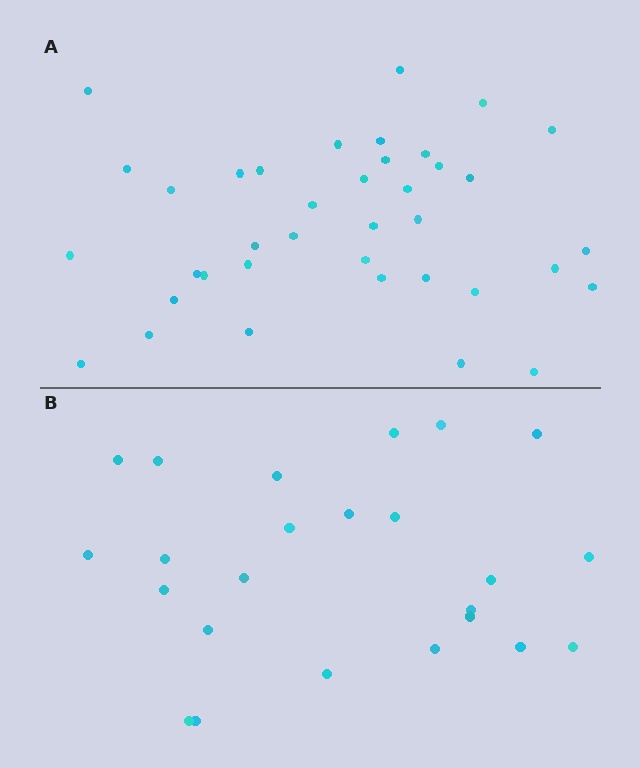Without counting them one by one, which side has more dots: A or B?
Region A (the top region) has more dots.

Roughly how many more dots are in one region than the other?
Region A has approximately 15 more dots than region B.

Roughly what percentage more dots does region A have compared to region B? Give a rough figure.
About 60% more.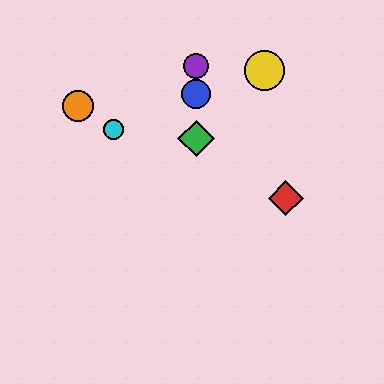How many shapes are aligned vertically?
3 shapes (the blue circle, the green diamond, the purple circle) are aligned vertically.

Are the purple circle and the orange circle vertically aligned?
No, the purple circle is at x≈196 and the orange circle is at x≈78.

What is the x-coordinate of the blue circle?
The blue circle is at x≈196.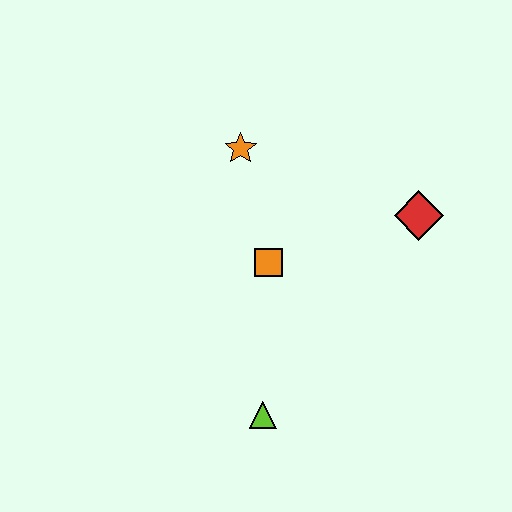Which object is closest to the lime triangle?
The orange square is closest to the lime triangle.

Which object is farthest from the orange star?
The lime triangle is farthest from the orange star.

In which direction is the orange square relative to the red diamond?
The orange square is to the left of the red diamond.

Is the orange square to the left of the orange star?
No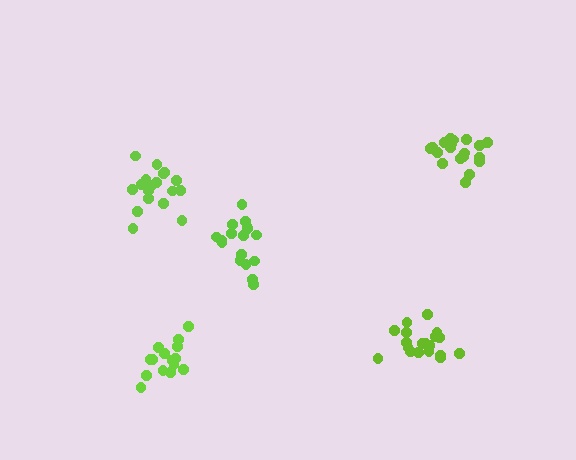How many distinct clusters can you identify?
There are 5 distinct clusters.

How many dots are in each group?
Group 1: 15 dots, Group 2: 19 dots, Group 3: 17 dots, Group 4: 18 dots, Group 5: 19 dots (88 total).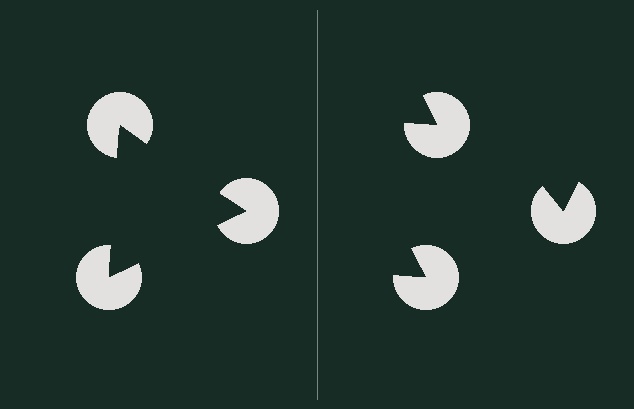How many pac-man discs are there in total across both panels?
6 — 3 on each side.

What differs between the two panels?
The pac-man discs are positioned identically on both sides; only the wedge orientations differ. On the left they align to a triangle; on the right they are misaligned.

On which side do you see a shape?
An illusory triangle appears on the left side. On the right side the wedge cuts are rotated, so no coherent shape forms.